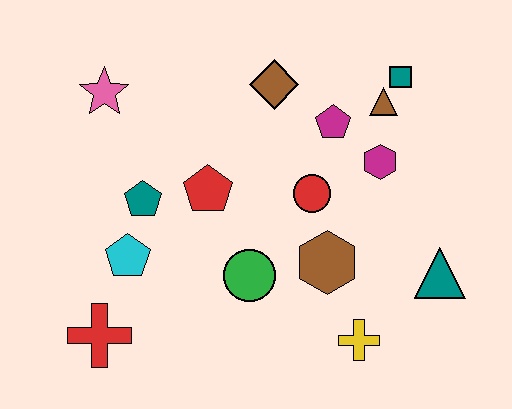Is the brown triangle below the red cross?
No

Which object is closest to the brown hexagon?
The red circle is closest to the brown hexagon.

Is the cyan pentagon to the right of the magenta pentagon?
No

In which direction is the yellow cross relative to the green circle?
The yellow cross is to the right of the green circle.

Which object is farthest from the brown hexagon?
The pink star is farthest from the brown hexagon.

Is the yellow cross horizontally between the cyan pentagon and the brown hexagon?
No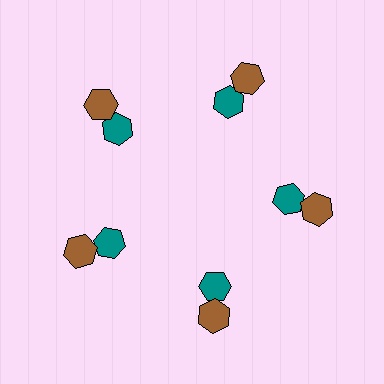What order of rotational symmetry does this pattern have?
This pattern has 5-fold rotational symmetry.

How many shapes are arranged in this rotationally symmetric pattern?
There are 10 shapes, arranged in 5 groups of 2.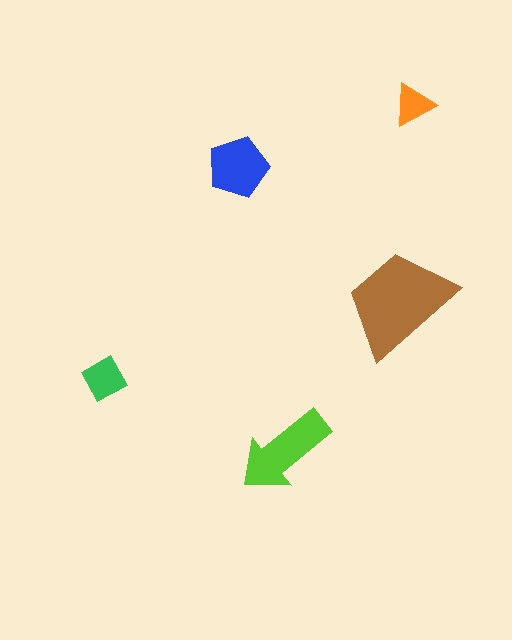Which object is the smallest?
The orange triangle.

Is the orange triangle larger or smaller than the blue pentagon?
Smaller.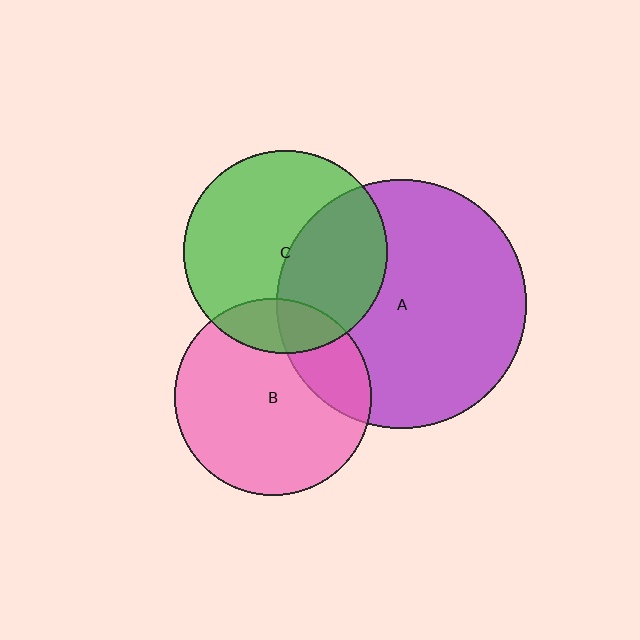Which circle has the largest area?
Circle A (purple).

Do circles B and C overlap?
Yes.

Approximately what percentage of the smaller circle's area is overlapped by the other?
Approximately 15%.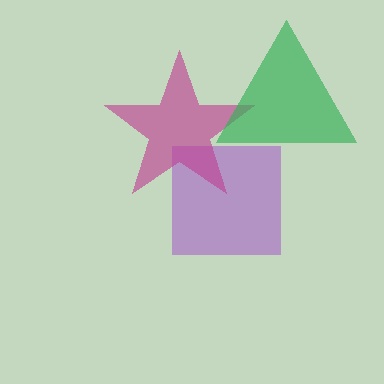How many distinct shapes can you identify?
There are 3 distinct shapes: a purple square, a magenta star, a green triangle.